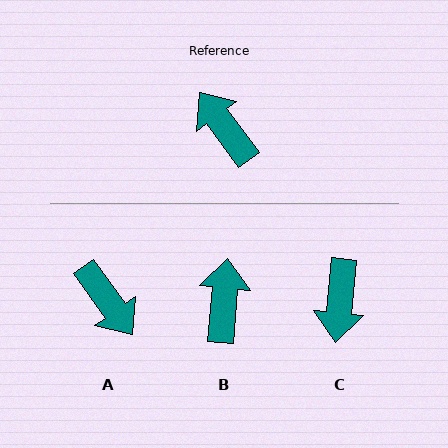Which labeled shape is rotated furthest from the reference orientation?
A, about 179 degrees away.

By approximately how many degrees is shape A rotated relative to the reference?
Approximately 179 degrees counter-clockwise.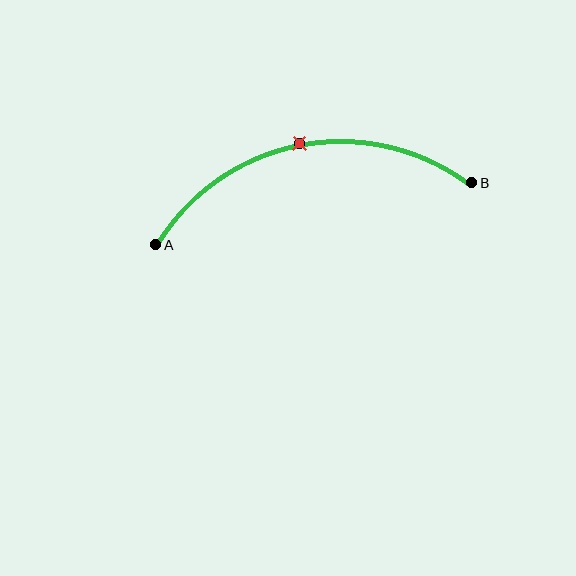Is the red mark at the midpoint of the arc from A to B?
Yes. The red mark lies on the arc at equal arc-length from both A and B — it is the arc midpoint.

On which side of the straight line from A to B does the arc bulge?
The arc bulges above the straight line connecting A and B.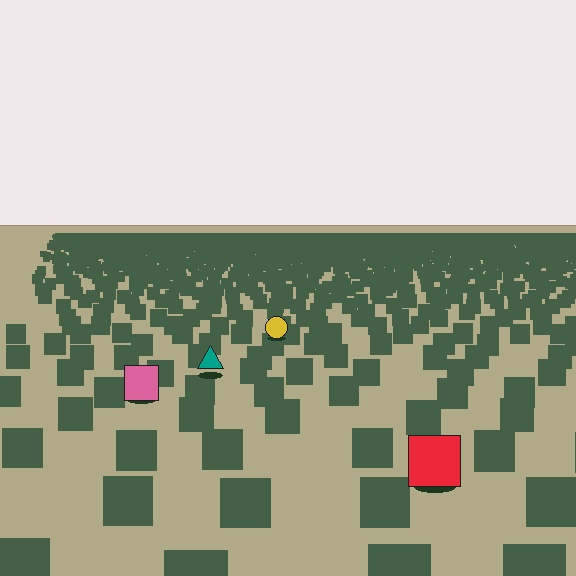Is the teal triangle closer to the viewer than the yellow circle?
Yes. The teal triangle is closer — you can tell from the texture gradient: the ground texture is coarser near it.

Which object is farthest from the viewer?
The yellow circle is farthest from the viewer. It appears smaller and the ground texture around it is denser.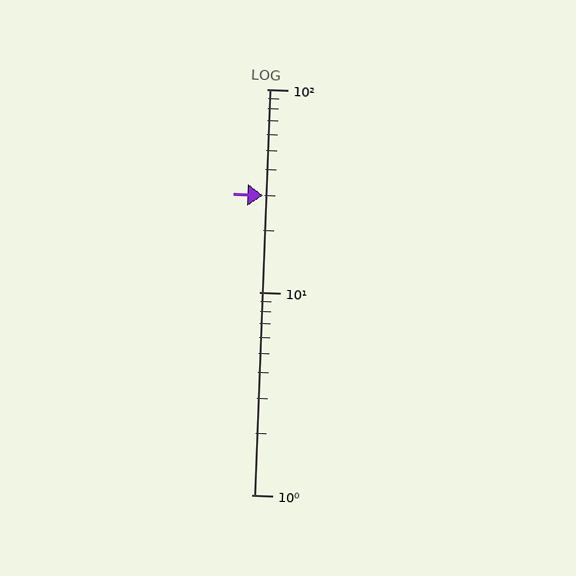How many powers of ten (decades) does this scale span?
The scale spans 2 decades, from 1 to 100.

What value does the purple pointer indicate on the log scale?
The pointer indicates approximately 30.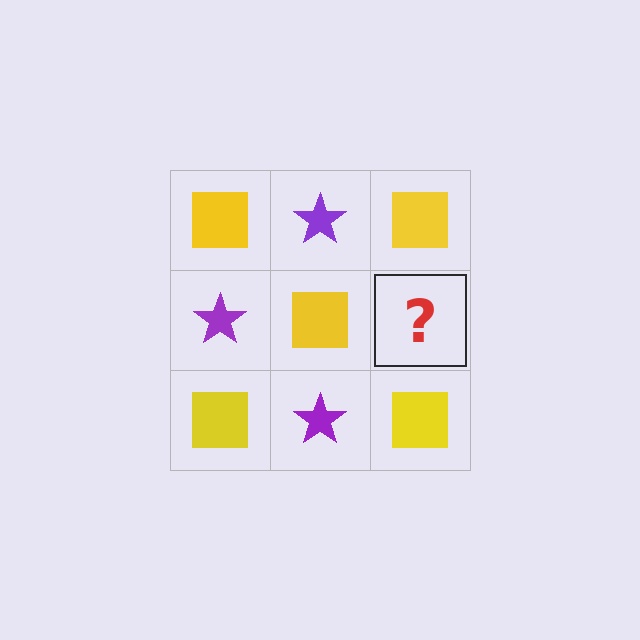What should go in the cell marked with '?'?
The missing cell should contain a purple star.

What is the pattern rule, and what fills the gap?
The rule is that it alternates yellow square and purple star in a checkerboard pattern. The gap should be filled with a purple star.